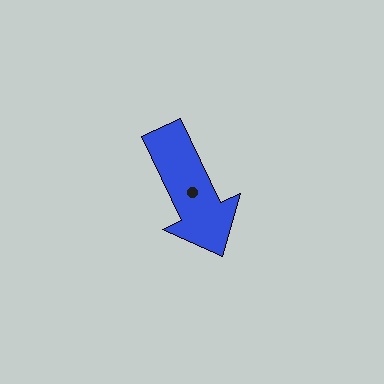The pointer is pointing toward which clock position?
Roughly 5 o'clock.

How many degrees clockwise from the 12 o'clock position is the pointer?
Approximately 155 degrees.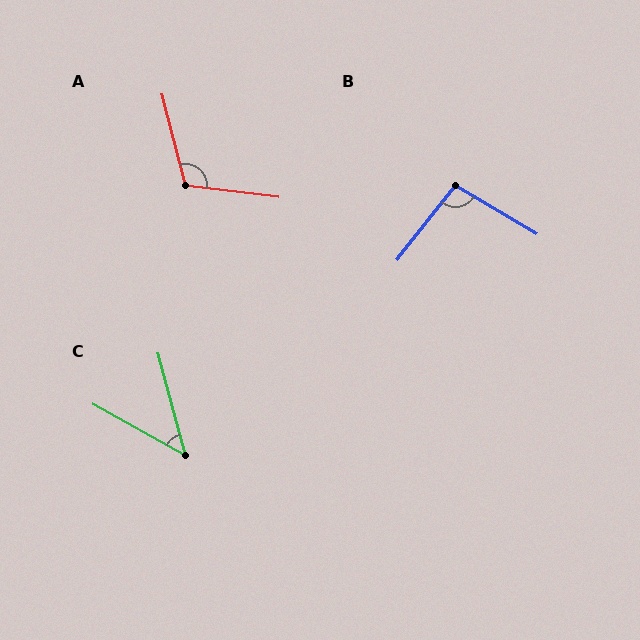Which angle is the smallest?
C, at approximately 46 degrees.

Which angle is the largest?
A, at approximately 111 degrees.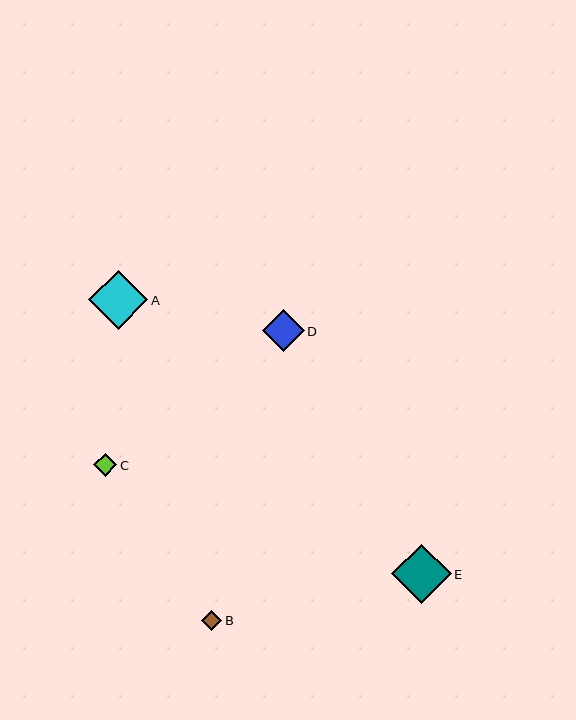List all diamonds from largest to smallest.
From largest to smallest: E, A, D, C, B.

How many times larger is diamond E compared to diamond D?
Diamond E is approximately 1.4 times the size of diamond D.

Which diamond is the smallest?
Diamond B is the smallest with a size of approximately 20 pixels.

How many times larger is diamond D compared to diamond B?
Diamond D is approximately 2.1 times the size of diamond B.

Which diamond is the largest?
Diamond E is the largest with a size of approximately 60 pixels.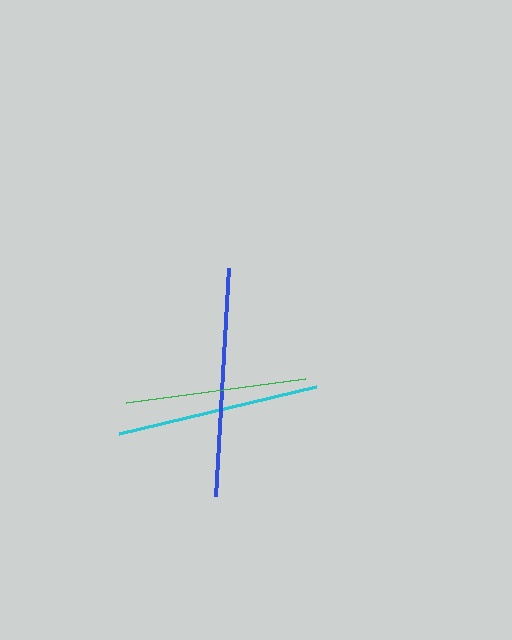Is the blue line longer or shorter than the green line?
The blue line is longer than the green line.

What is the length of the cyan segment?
The cyan segment is approximately 202 pixels long.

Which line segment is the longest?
The blue line is the longest at approximately 228 pixels.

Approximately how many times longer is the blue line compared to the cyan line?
The blue line is approximately 1.1 times the length of the cyan line.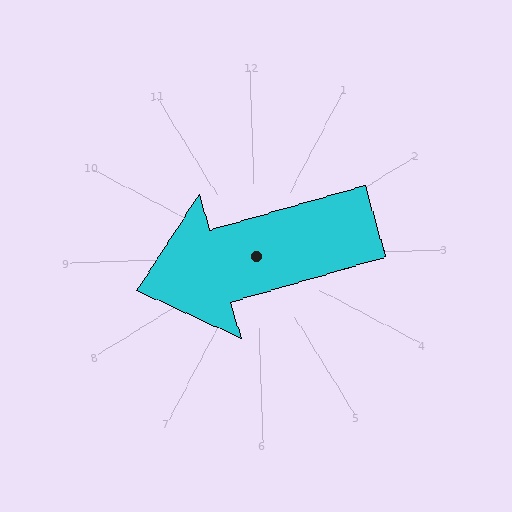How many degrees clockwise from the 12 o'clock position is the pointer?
Approximately 256 degrees.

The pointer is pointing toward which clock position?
Roughly 9 o'clock.